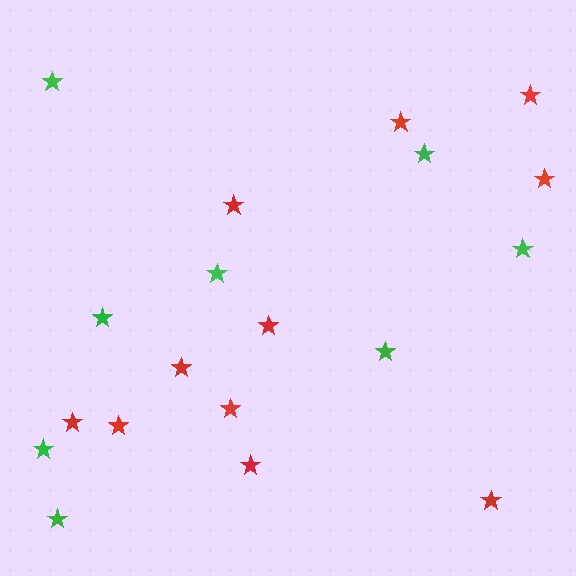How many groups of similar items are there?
There are 2 groups: one group of red stars (11) and one group of green stars (8).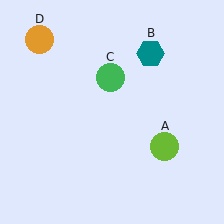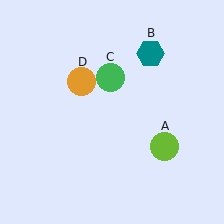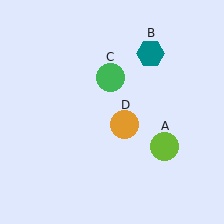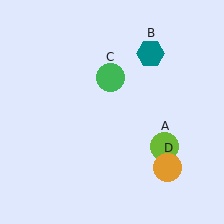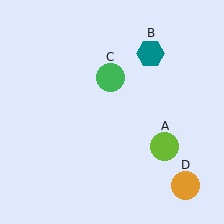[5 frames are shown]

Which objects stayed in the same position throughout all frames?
Lime circle (object A) and teal hexagon (object B) and green circle (object C) remained stationary.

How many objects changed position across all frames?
1 object changed position: orange circle (object D).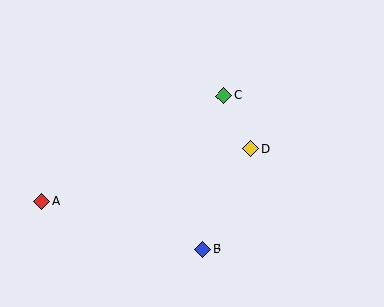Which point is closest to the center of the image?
Point D at (251, 148) is closest to the center.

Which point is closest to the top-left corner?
Point A is closest to the top-left corner.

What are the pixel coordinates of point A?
Point A is at (41, 201).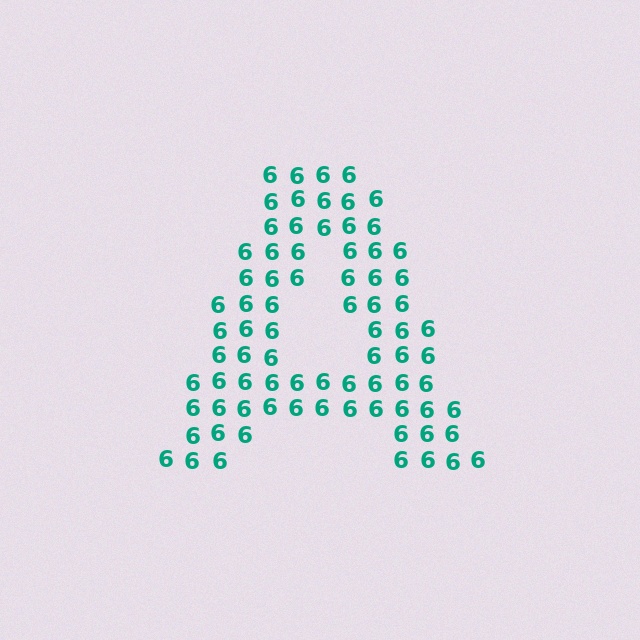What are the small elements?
The small elements are digit 6's.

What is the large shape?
The large shape is the letter A.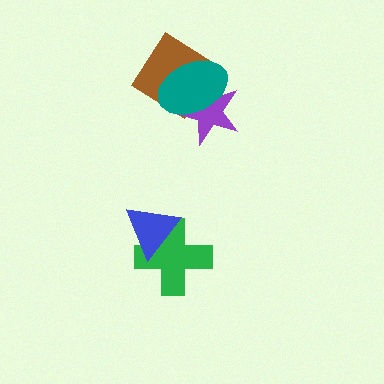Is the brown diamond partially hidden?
Yes, it is partially covered by another shape.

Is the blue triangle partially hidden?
No, no other shape covers it.